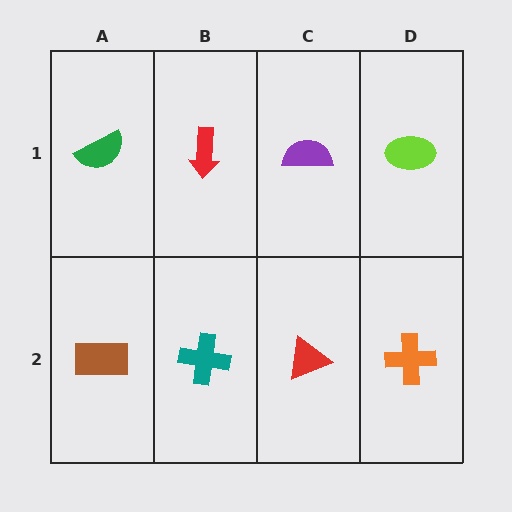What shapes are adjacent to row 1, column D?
An orange cross (row 2, column D), a purple semicircle (row 1, column C).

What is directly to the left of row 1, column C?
A red arrow.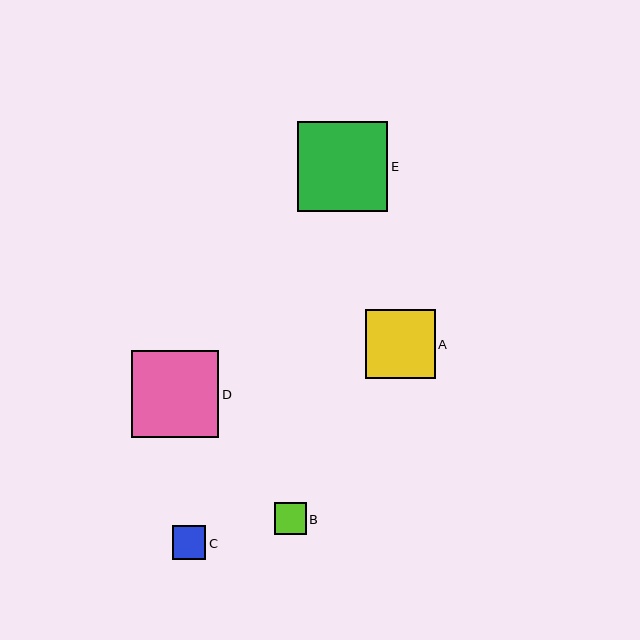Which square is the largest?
Square E is the largest with a size of approximately 90 pixels.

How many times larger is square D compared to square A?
Square D is approximately 1.3 times the size of square A.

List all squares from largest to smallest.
From largest to smallest: E, D, A, C, B.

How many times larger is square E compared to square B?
Square E is approximately 2.9 times the size of square B.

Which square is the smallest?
Square B is the smallest with a size of approximately 31 pixels.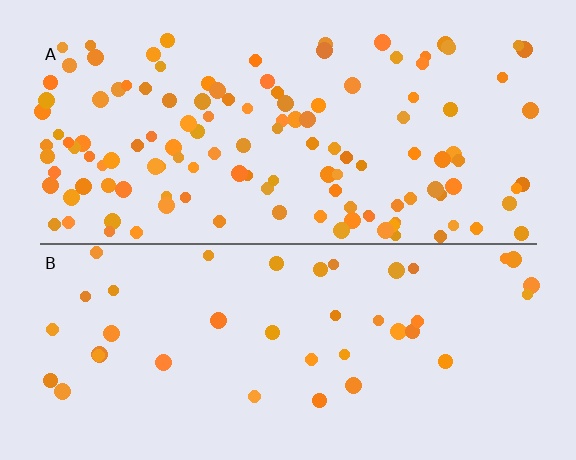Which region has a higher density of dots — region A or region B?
A (the top).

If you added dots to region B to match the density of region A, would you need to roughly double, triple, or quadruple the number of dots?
Approximately triple.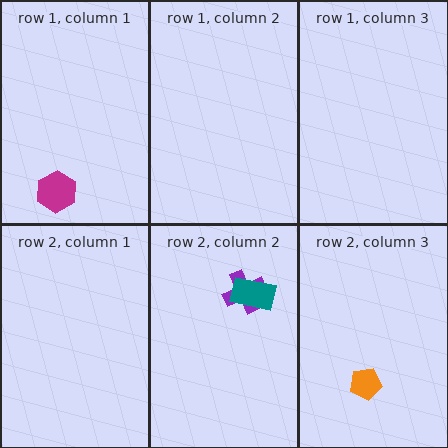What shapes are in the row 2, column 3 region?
The orange pentagon.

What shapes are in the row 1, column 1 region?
The magenta hexagon.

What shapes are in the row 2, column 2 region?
The purple cross, the teal rectangle.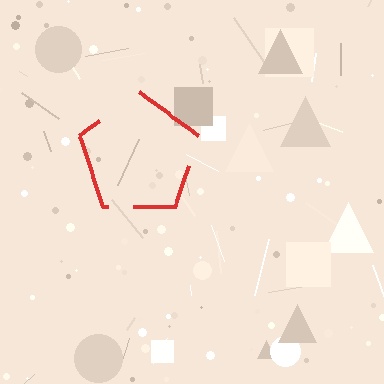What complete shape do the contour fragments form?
The contour fragments form a pentagon.